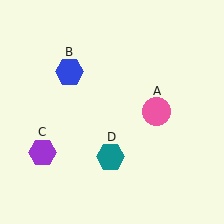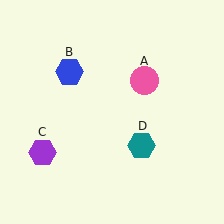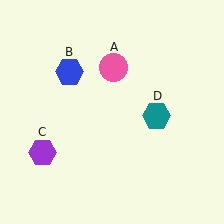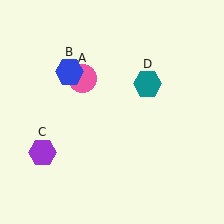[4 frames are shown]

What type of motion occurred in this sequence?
The pink circle (object A), teal hexagon (object D) rotated counterclockwise around the center of the scene.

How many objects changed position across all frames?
2 objects changed position: pink circle (object A), teal hexagon (object D).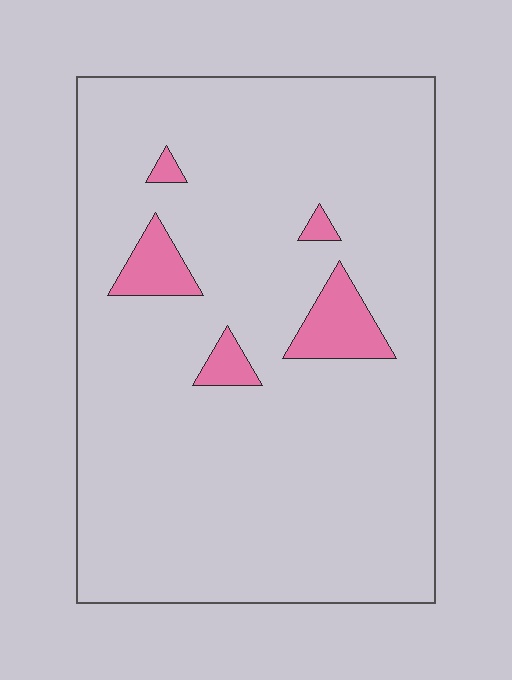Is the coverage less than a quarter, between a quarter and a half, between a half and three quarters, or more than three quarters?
Less than a quarter.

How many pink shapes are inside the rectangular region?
5.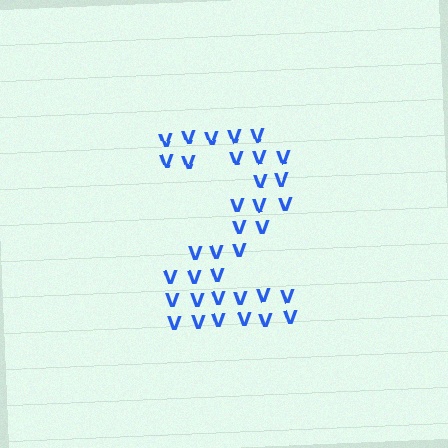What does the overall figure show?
The overall figure shows the digit 2.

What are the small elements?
The small elements are letter V's.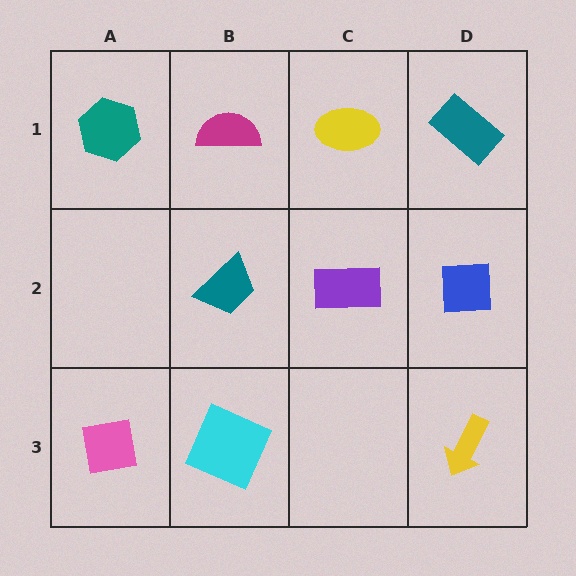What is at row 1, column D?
A teal rectangle.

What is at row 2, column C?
A purple rectangle.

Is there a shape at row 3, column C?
No, that cell is empty.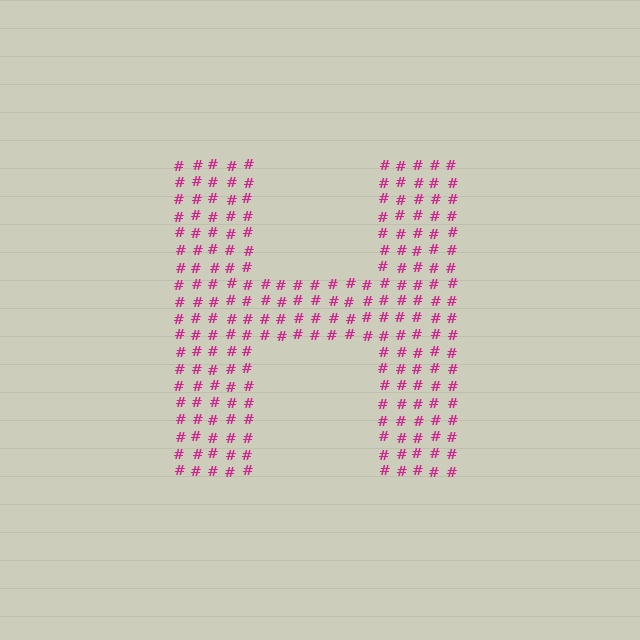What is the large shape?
The large shape is the letter H.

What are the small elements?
The small elements are hash symbols.